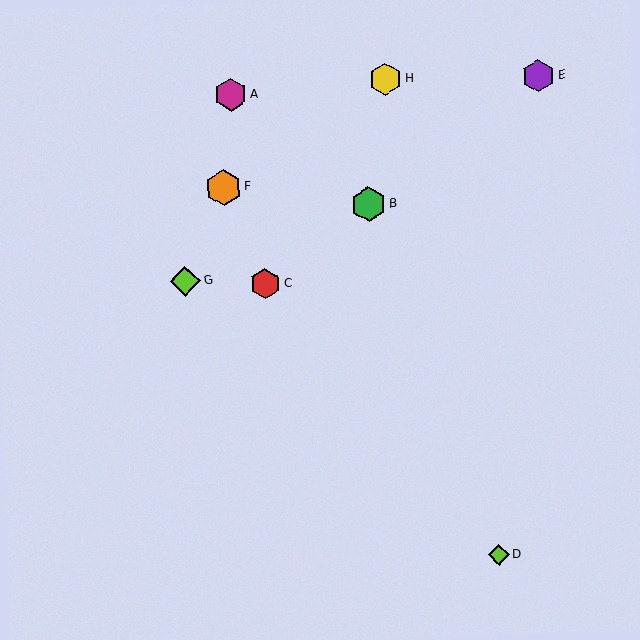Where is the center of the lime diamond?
The center of the lime diamond is at (185, 281).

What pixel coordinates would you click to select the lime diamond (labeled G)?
Click at (185, 281) to select the lime diamond G.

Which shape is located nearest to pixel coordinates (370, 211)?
The green hexagon (labeled B) at (368, 205) is nearest to that location.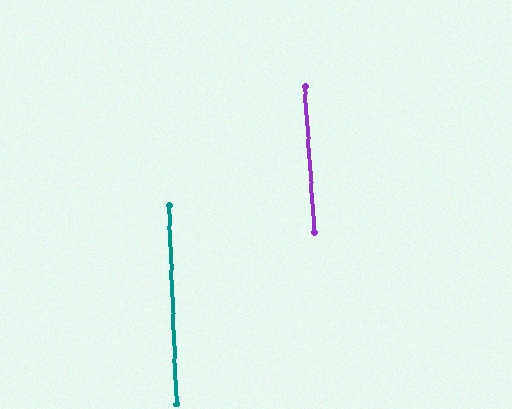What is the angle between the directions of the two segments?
Approximately 2 degrees.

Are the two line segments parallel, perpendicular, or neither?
Parallel — their directions differ by only 1.6°.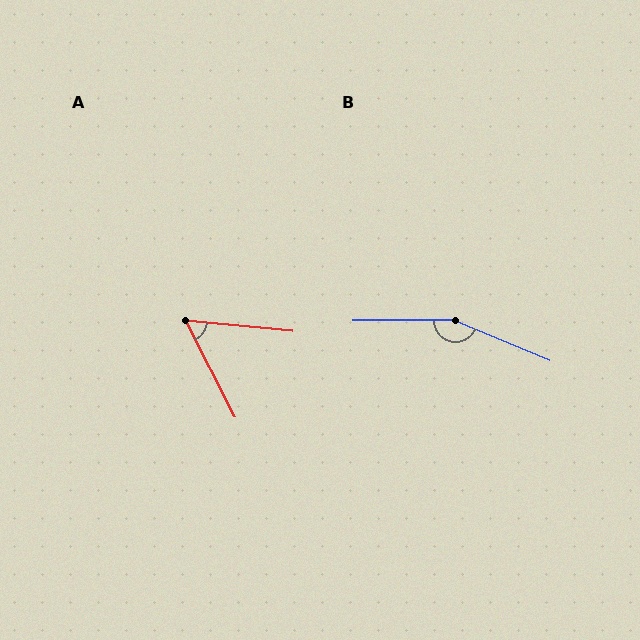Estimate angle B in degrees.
Approximately 157 degrees.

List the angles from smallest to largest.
A (57°), B (157°).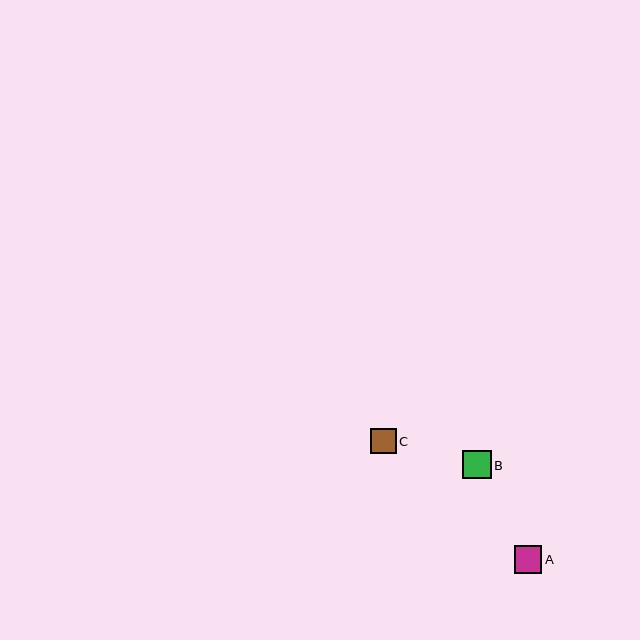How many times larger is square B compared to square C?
Square B is approximately 1.1 times the size of square C.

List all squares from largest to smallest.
From largest to smallest: B, A, C.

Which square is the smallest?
Square C is the smallest with a size of approximately 25 pixels.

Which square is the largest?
Square B is the largest with a size of approximately 28 pixels.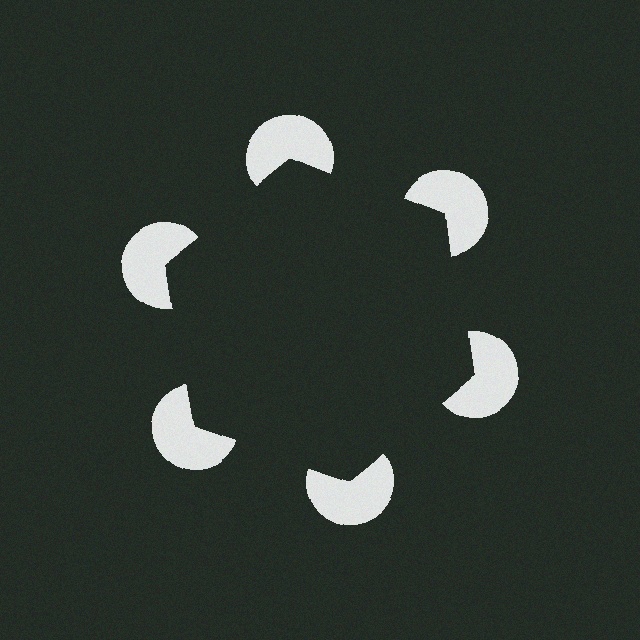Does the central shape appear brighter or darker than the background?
It typically appears slightly darker than the background, even though no actual brightness change is drawn.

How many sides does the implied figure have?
6 sides.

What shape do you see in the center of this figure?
An illusory hexagon — its edges are inferred from the aligned wedge cuts in the pac-man discs, not physically drawn.